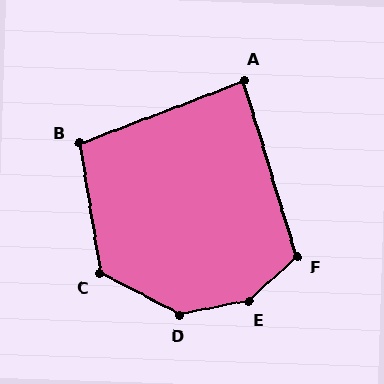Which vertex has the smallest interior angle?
A, at approximately 86 degrees.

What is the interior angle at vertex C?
Approximately 126 degrees (obtuse).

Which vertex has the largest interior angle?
E, at approximately 148 degrees.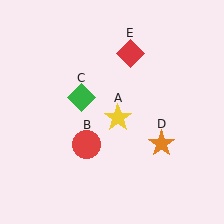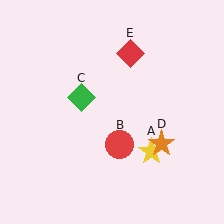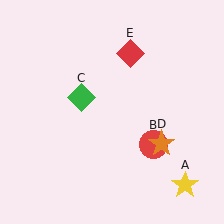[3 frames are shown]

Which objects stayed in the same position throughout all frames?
Green diamond (object C) and orange star (object D) and red diamond (object E) remained stationary.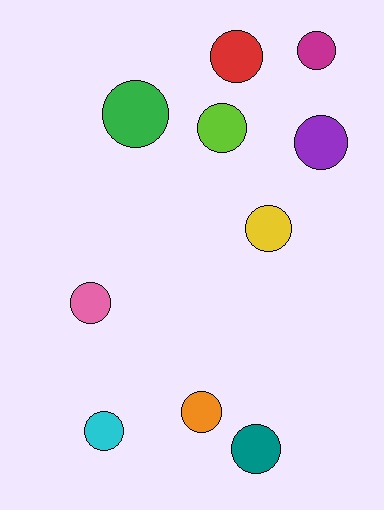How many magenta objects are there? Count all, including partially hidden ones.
There is 1 magenta object.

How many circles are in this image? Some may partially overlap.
There are 10 circles.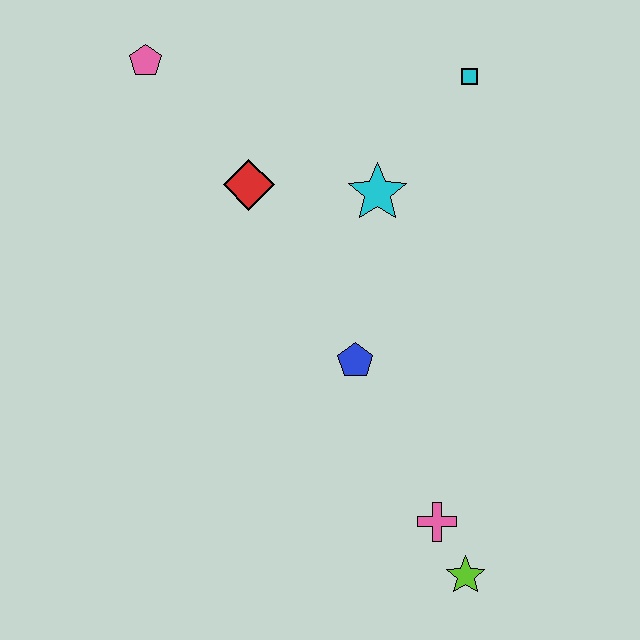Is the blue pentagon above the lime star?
Yes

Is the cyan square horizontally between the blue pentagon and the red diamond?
No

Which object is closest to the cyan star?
The red diamond is closest to the cyan star.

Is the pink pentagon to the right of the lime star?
No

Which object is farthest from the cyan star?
The lime star is farthest from the cyan star.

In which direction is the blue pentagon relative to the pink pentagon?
The blue pentagon is below the pink pentagon.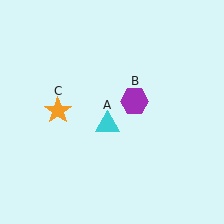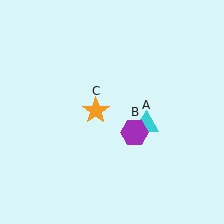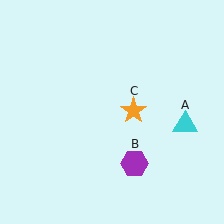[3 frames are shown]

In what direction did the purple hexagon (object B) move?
The purple hexagon (object B) moved down.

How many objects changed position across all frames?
3 objects changed position: cyan triangle (object A), purple hexagon (object B), orange star (object C).